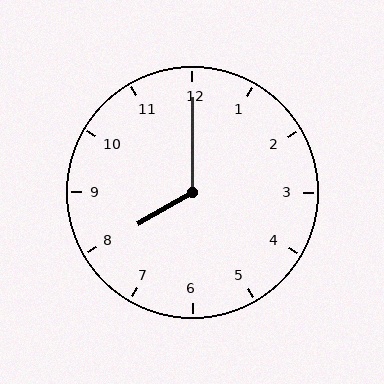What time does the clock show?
8:00.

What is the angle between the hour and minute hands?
Approximately 120 degrees.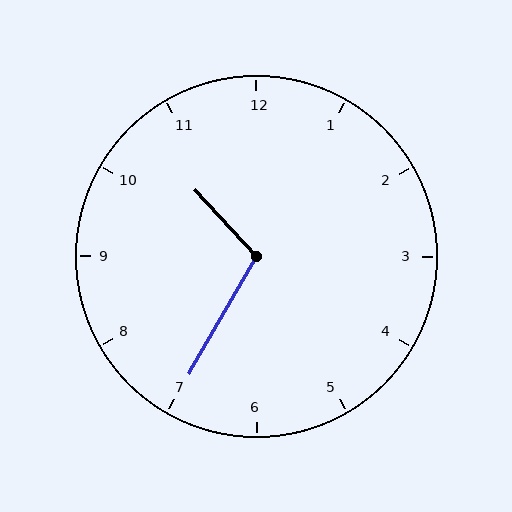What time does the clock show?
10:35.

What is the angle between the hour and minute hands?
Approximately 108 degrees.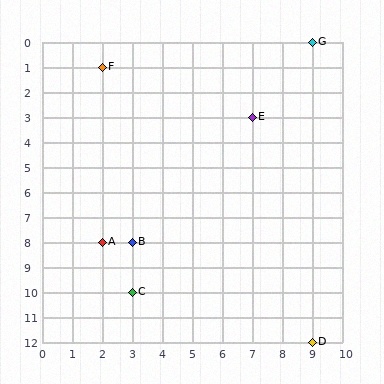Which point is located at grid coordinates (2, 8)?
Point A is at (2, 8).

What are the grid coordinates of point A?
Point A is at grid coordinates (2, 8).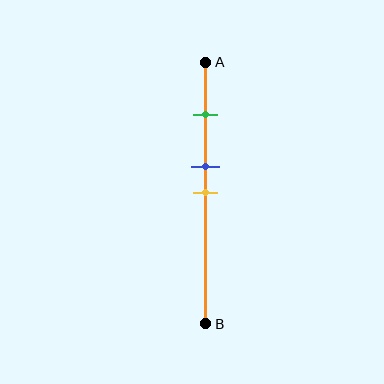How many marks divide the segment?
There are 3 marks dividing the segment.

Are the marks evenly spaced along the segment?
No, the marks are not evenly spaced.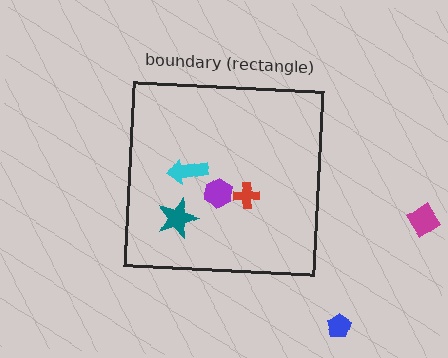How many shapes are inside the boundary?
4 inside, 2 outside.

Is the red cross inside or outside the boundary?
Inside.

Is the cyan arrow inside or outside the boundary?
Inside.